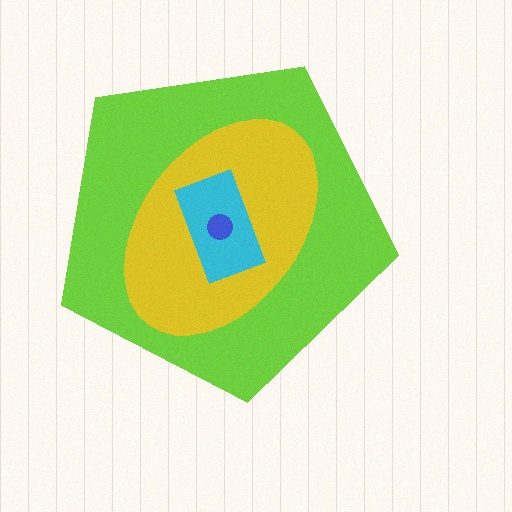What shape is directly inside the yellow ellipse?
The cyan rectangle.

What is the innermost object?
The blue circle.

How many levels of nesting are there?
4.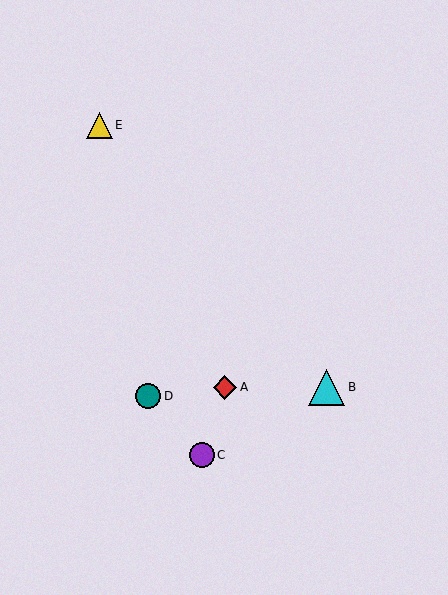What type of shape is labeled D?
Shape D is a teal circle.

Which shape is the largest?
The cyan triangle (labeled B) is the largest.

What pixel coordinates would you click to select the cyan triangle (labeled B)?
Click at (327, 387) to select the cyan triangle B.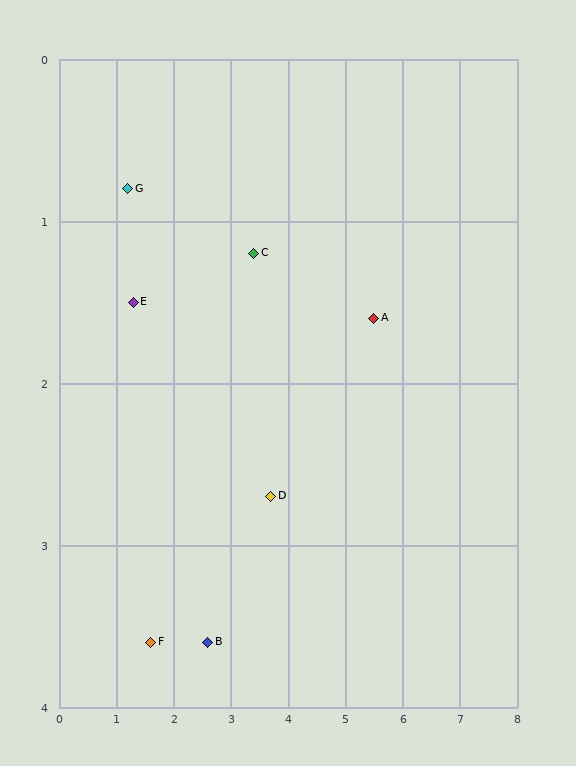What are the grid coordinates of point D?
Point D is at approximately (3.7, 2.7).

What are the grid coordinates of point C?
Point C is at approximately (3.4, 1.2).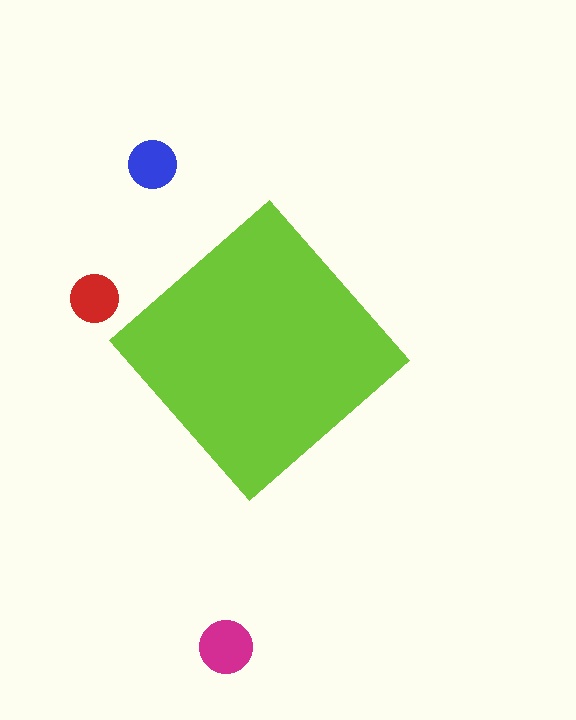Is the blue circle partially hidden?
No, the blue circle is fully visible.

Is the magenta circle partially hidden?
No, the magenta circle is fully visible.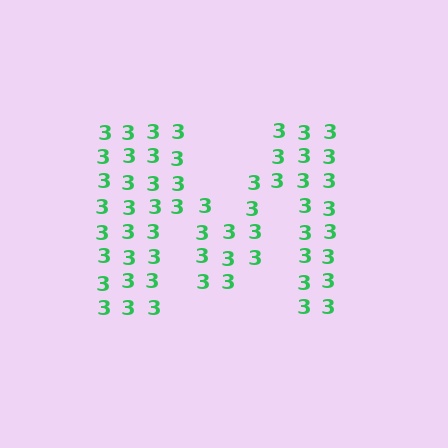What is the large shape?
The large shape is the letter M.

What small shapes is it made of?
It is made of small digit 3's.